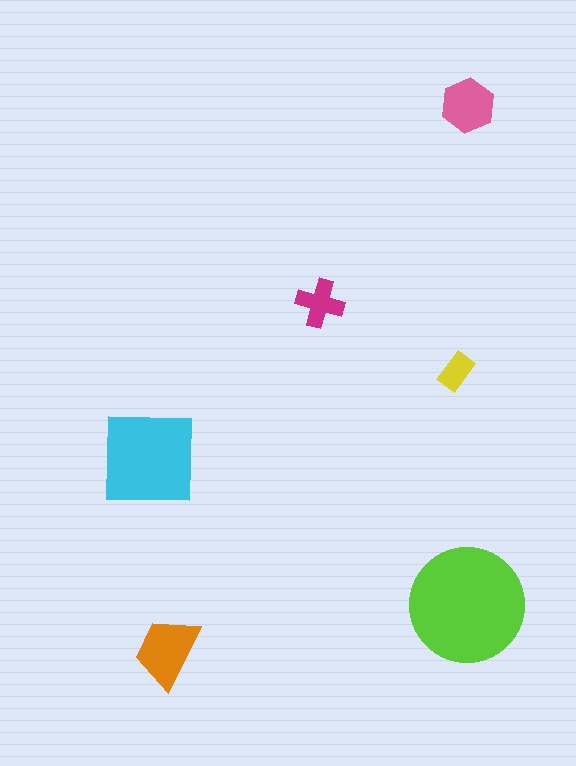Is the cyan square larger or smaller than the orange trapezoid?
Larger.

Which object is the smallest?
The yellow rectangle.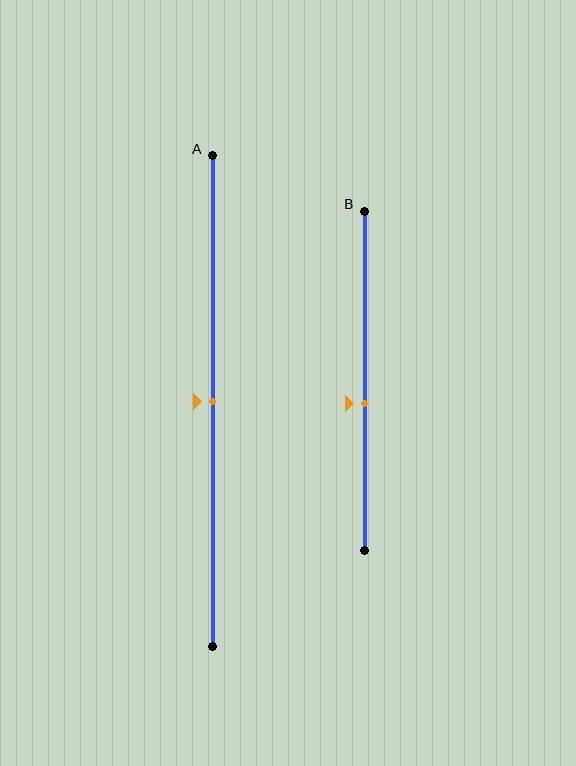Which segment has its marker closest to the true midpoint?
Segment A has its marker closest to the true midpoint.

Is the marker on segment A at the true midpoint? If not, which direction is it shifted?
Yes, the marker on segment A is at the true midpoint.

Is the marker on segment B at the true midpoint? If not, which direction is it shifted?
No, the marker on segment B is shifted downward by about 7% of the segment length.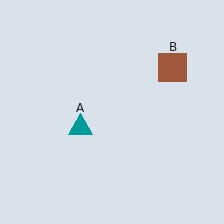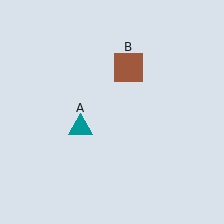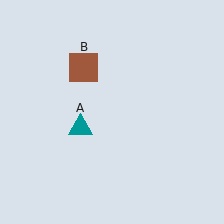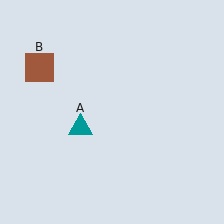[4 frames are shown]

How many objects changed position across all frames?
1 object changed position: brown square (object B).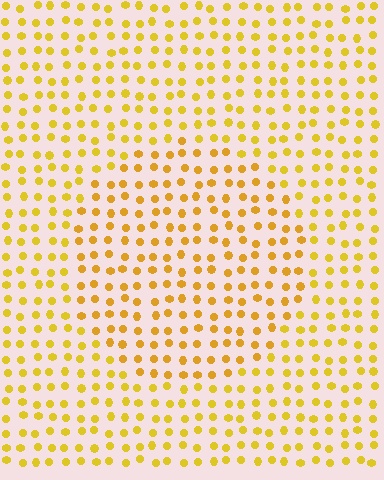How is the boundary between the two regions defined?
The boundary is defined purely by a slight shift in hue (about 13 degrees). Spacing, size, and orientation are identical on both sides.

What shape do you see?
I see a circle.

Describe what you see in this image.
The image is filled with small yellow elements in a uniform arrangement. A circle-shaped region is visible where the elements are tinted to a slightly different hue, forming a subtle color boundary.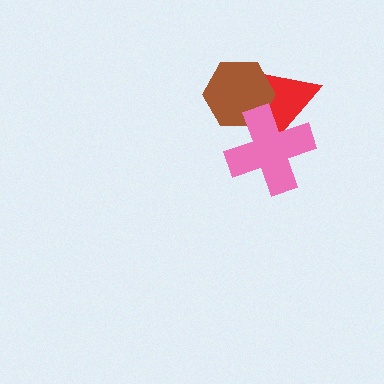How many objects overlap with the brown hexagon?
2 objects overlap with the brown hexagon.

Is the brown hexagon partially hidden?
Yes, it is partially covered by another shape.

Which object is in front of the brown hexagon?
The pink cross is in front of the brown hexagon.